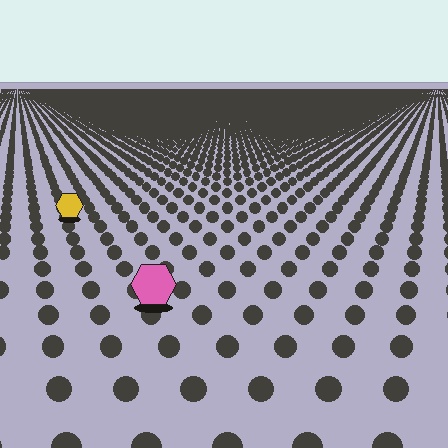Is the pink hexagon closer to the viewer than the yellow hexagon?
Yes. The pink hexagon is closer — you can tell from the texture gradient: the ground texture is coarser near it.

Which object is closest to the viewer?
The pink hexagon is closest. The texture marks near it are larger and more spread out.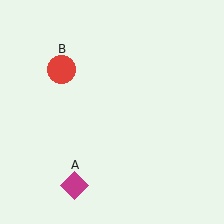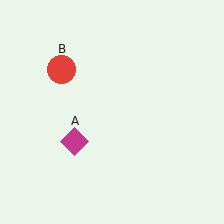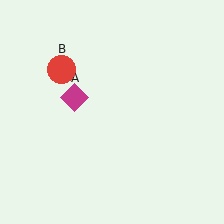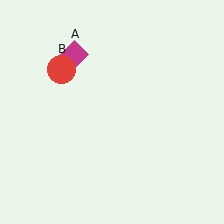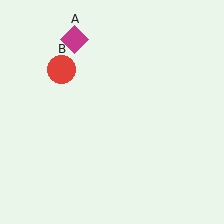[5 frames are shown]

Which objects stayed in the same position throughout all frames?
Red circle (object B) remained stationary.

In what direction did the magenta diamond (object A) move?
The magenta diamond (object A) moved up.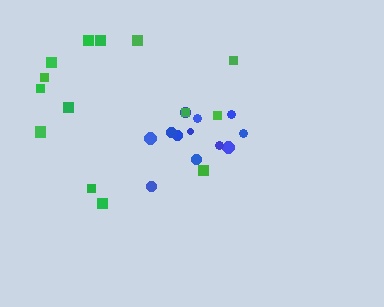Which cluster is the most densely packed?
Blue.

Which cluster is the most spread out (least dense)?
Green.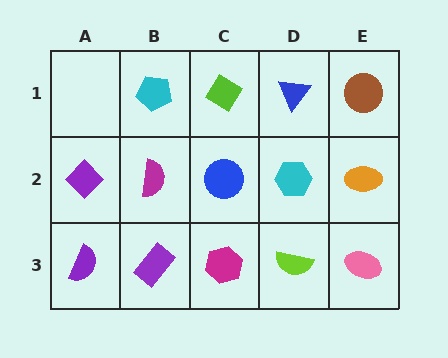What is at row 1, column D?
A blue triangle.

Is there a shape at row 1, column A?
No, that cell is empty.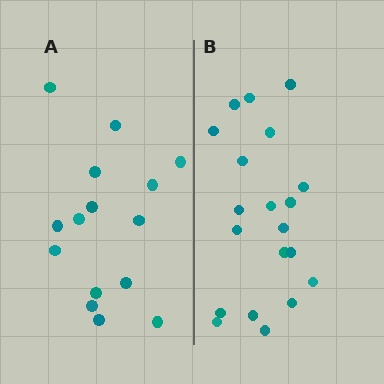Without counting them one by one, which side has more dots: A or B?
Region B (the right region) has more dots.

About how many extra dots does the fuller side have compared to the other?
Region B has about 5 more dots than region A.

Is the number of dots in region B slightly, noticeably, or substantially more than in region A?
Region B has noticeably more, but not dramatically so. The ratio is roughly 1.3 to 1.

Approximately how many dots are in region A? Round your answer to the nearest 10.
About 20 dots. (The exact count is 15, which rounds to 20.)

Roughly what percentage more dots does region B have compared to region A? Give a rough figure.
About 35% more.